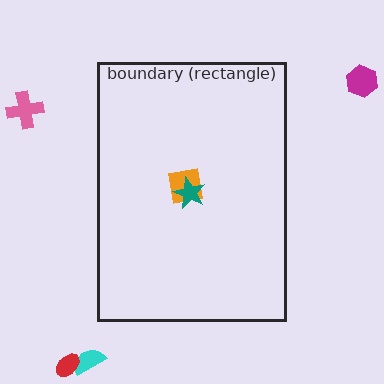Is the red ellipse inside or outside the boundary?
Outside.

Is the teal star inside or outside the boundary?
Inside.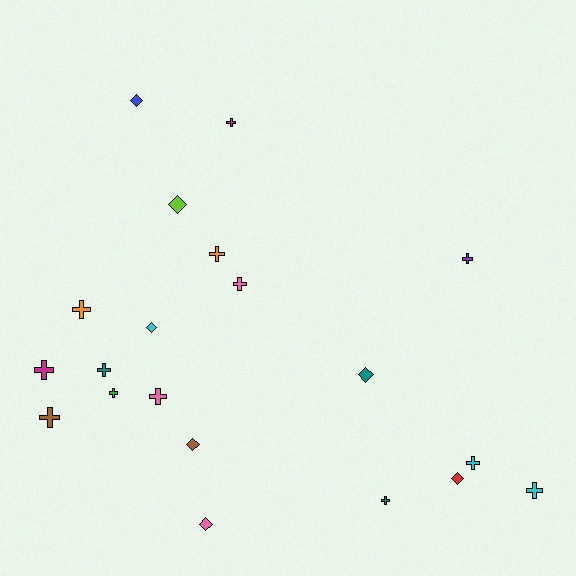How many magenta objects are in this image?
There are 2 magenta objects.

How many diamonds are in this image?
There are 7 diamonds.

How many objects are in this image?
There are 20 objects.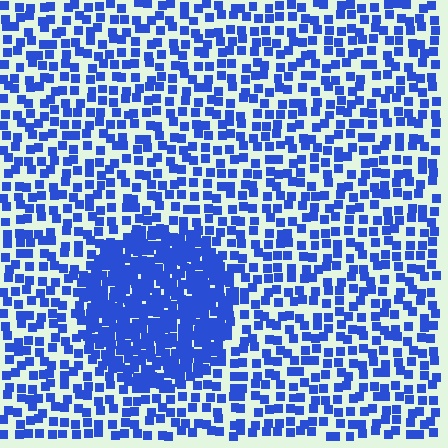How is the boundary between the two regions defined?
The boundary is defined by a change in element density (approximately 2.4x ratio). All elements are the same color, size, and shape.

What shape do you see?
I see a circle.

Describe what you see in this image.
The image contains small blue elements arranged at two different densities. A circle-shaped region is visible where the elements are more densely packed than the surrounding area.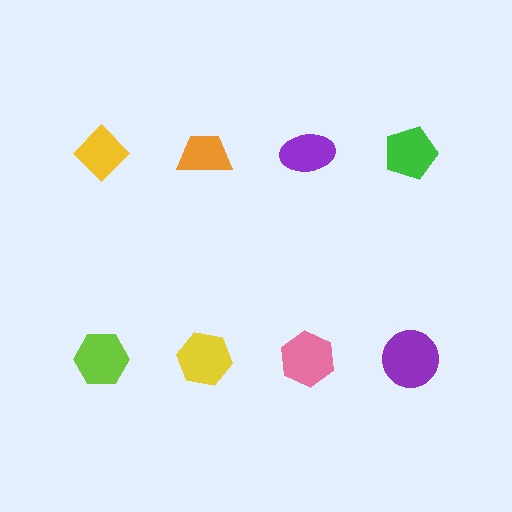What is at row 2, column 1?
A lime hexagon.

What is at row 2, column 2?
A yellow hexagon.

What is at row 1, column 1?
A yellow diamond.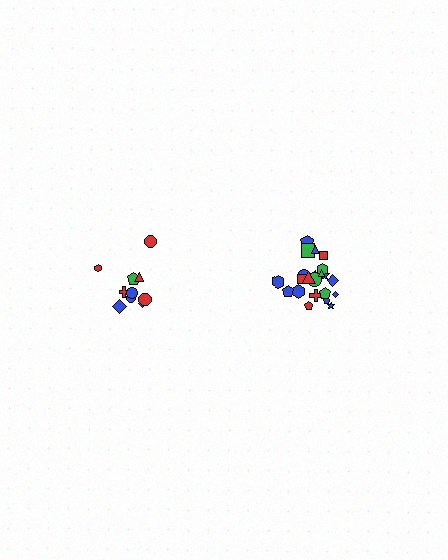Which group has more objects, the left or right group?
The right group.